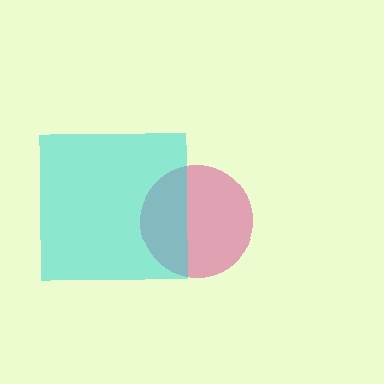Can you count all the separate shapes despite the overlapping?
Yes, there are 2 separate shapes.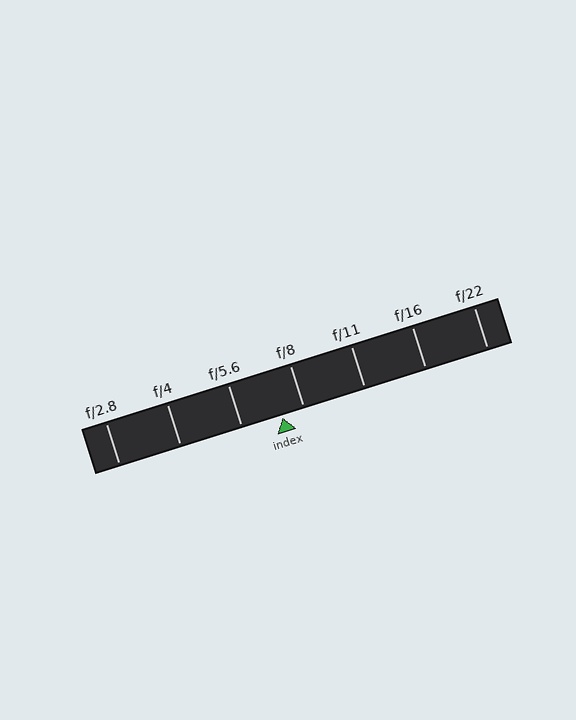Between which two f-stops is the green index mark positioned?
The index mark is between f/5.6 and f/8.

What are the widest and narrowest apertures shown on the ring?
The widest aperture shown is f/2.8 and the narrowest is f/22.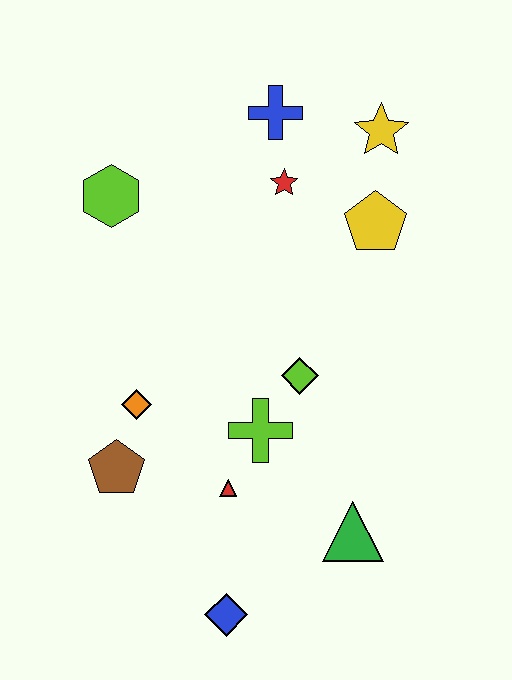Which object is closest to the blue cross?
The red star is closest to the blue cross.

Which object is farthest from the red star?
The blue diamond is farthest from the red star.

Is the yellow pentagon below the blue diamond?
No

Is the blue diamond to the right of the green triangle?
No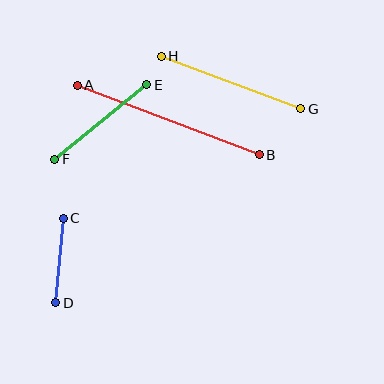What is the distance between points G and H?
The distance is approximately 149 pixels.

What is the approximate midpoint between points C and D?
The midpoint is at approximately (59, 261) pixels.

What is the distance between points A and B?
The distance is approximately 195 pixels.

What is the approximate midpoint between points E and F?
The midpoint is at approximately (101, 122) pixels.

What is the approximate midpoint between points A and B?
The midpoint is at approximately (168, 120) pixels.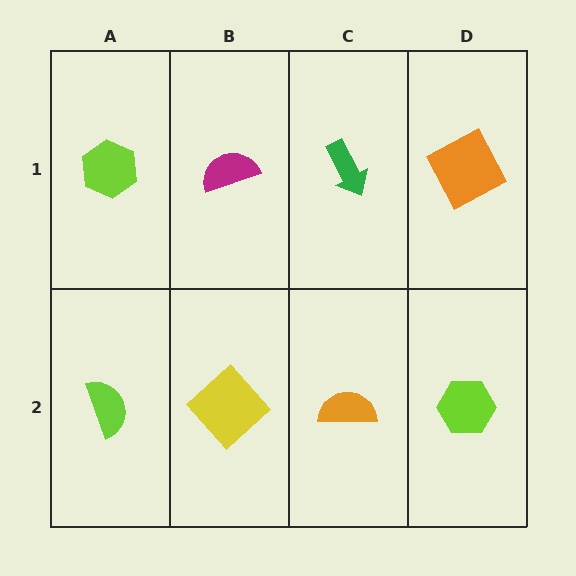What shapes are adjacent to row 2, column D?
An orange square (row 1, column D), an orange semicircle (row 2, column C).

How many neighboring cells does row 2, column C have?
3.